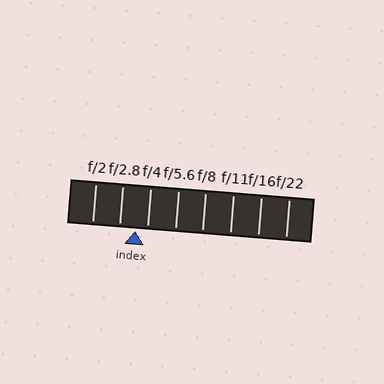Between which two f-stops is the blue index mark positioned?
The index mark is between f/2.8 and f/4.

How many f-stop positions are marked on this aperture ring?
There are 8 f-stop positions marked.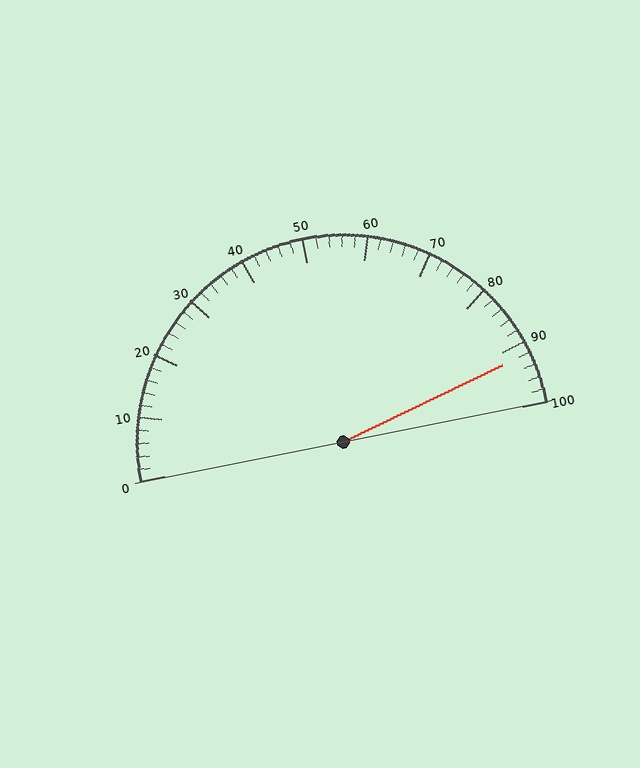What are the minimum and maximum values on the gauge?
The gauge ranges from 0 to 100.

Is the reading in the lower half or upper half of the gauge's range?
The reading is in the upper half of the range (0 to 100).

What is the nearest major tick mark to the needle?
The nearest major tick mark is 90.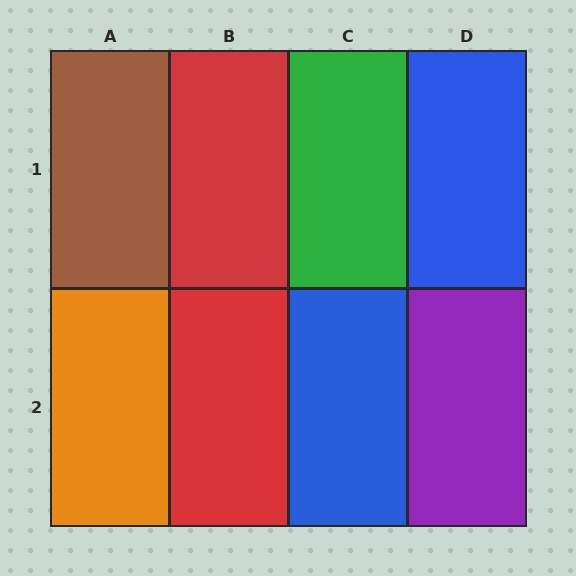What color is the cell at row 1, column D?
Blue.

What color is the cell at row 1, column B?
Red.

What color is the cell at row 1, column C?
Green.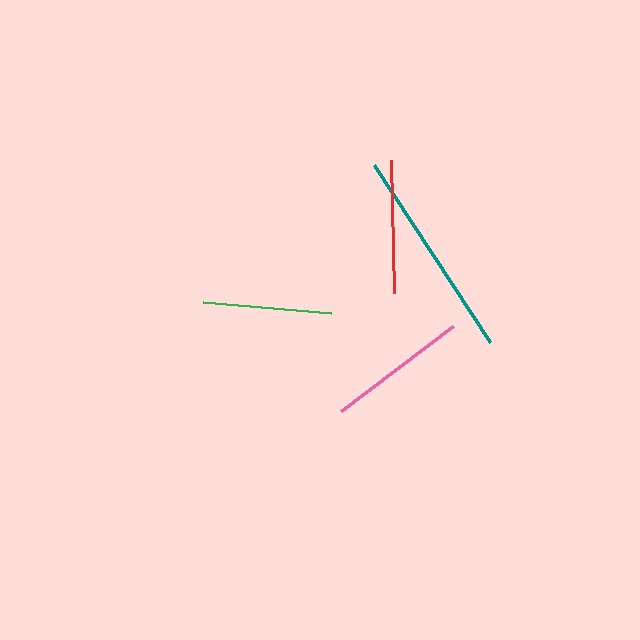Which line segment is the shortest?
The green line is the shortest at approximately 128 pixels.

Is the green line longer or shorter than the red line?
The red line is longer than the green line.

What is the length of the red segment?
The red segment is approximately 133 pixels long.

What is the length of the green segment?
The green segment is approximately 128 pixels long.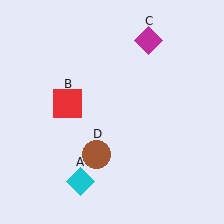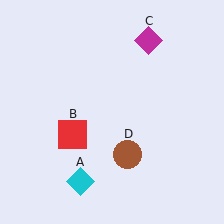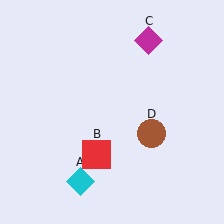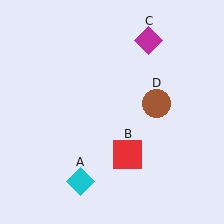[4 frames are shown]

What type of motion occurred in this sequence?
The red square (object B), brown circle (object D) rotated counterclockwise around the center of the scene.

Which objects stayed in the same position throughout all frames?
Cyan diamond (object A) and magenta diamond (object C) remained stationary.